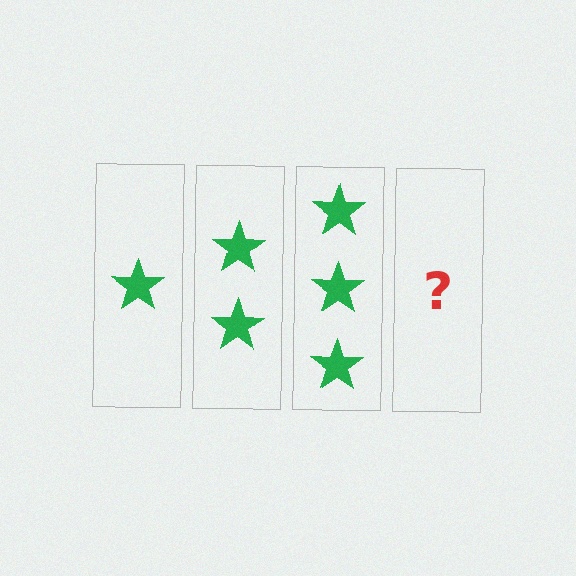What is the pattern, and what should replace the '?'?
The pattern is that each step adds one more star. The '?' should be 4 stars.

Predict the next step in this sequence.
The next step is 4 stars.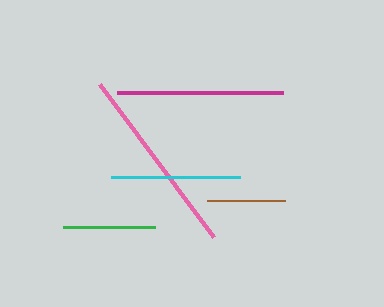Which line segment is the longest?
The pink line is the longest at approximately 191 pixels.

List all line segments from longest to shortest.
From longest to shortest: pink, magenta, cyan, green, brown.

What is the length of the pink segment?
The pink segment is approximately 191 pixels long.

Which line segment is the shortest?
The brown line is the shortest at approximately 78 pixels.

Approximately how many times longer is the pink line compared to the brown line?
The pink line is approximately 2.4 times the length of the brown line.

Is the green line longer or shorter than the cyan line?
The cyan line is longer than the green line.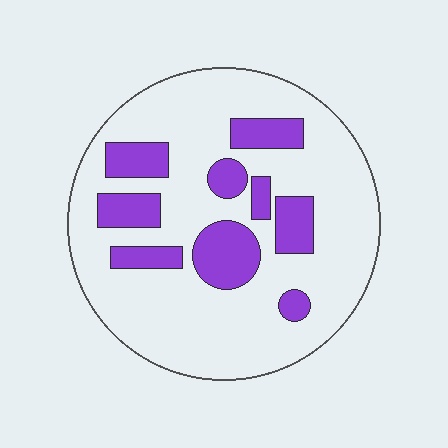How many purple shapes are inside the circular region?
9.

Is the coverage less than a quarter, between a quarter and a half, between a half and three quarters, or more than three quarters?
Less than a quarter.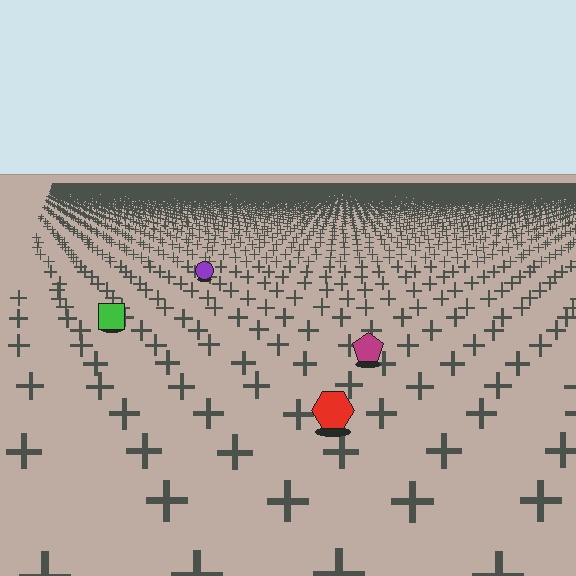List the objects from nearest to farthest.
From nearest to farthest: the red hexagon, the magenta pentagon, the green square, the purple circle.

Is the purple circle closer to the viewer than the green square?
No. The green square is closer — you can tell from the texture gradient: the ground texture is coarser near it.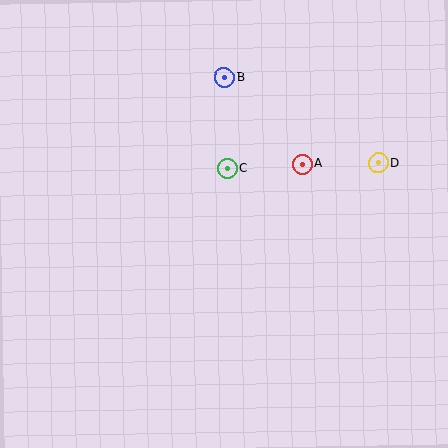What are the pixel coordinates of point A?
Point A is at (302, 164).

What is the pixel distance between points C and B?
The distance between C and B is 91 pixels.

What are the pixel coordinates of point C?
Point C is at (227, 168).